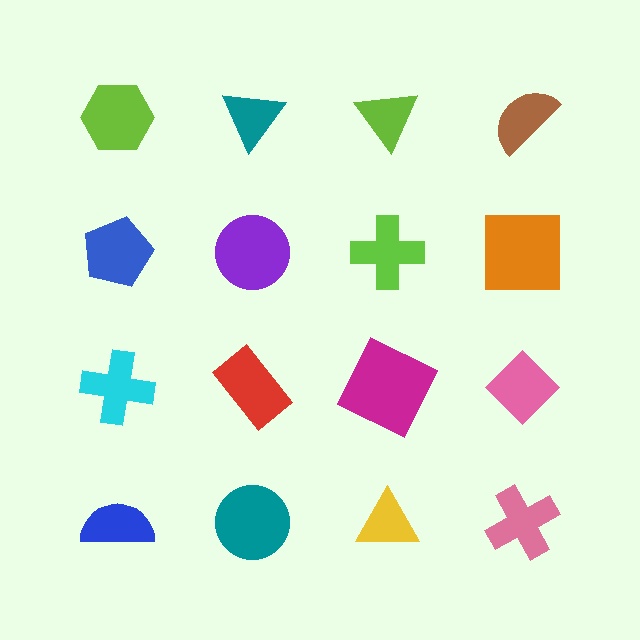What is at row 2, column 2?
A purple circle.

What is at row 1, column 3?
A lime triangle.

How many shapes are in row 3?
4 shapes.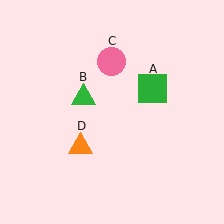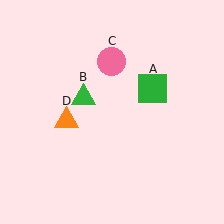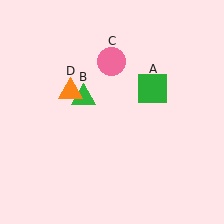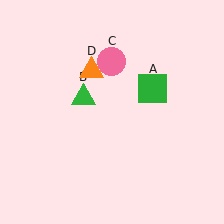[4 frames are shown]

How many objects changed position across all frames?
1 object changed position: orange triangle (object D).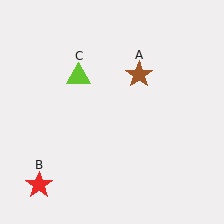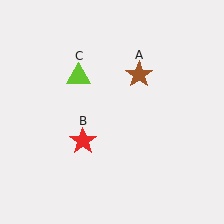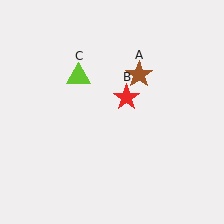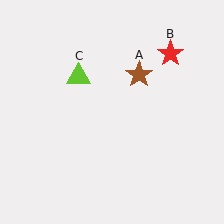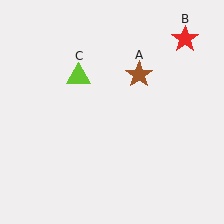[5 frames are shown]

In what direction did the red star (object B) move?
The red star (object B) moved up and to the right.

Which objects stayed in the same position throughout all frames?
Brown star (object A) and lime triangle (object C) remained stationary.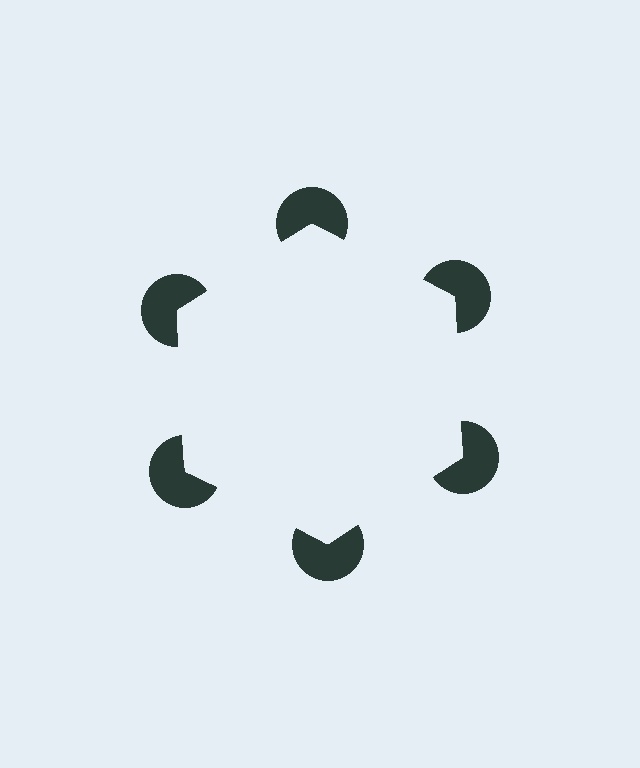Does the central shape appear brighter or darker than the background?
It typically appears slightly brighter than the background, even though no actual brightness change is drawn.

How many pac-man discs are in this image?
There are 6 — one at each vertex of the illusory hexagon.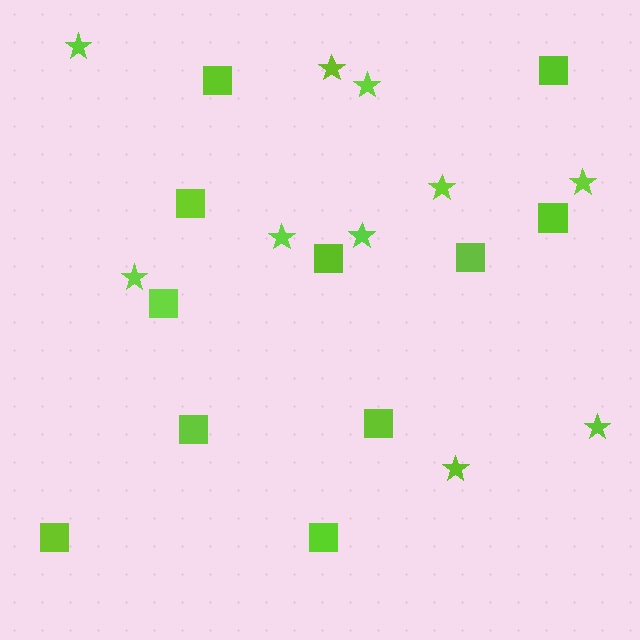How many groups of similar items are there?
There are 2 groups: one group of stars (10) and one group of squares (11).